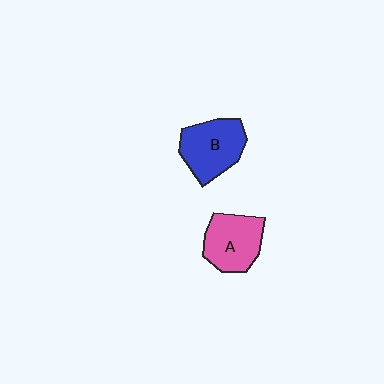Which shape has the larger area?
Shape B (blue).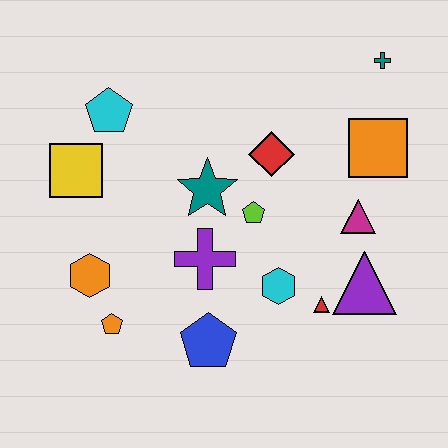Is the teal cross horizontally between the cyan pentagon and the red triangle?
No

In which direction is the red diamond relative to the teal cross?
The red diamond is to the left of the teal cross.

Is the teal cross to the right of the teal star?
Yes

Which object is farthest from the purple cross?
The teal cross is farthest from the purple cross.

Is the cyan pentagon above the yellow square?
Yes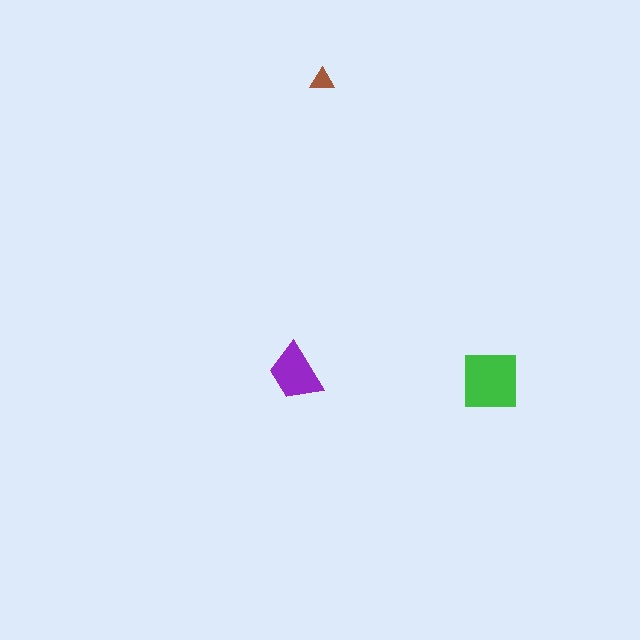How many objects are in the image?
There are 3 objects in the image.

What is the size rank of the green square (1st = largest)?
1st.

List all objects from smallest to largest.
The brown triangle, the purple trapezoid, the green square.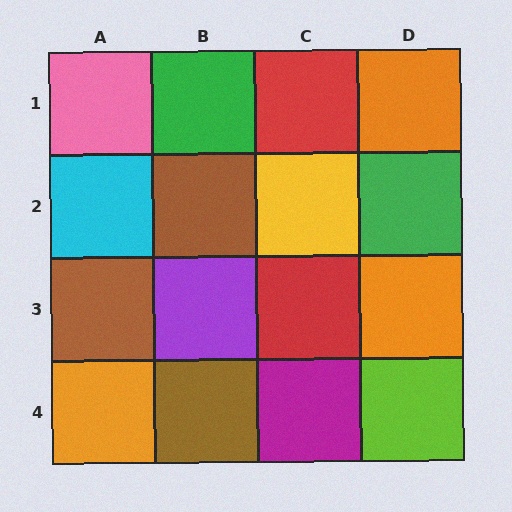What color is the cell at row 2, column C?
Yellow.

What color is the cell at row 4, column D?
Lime.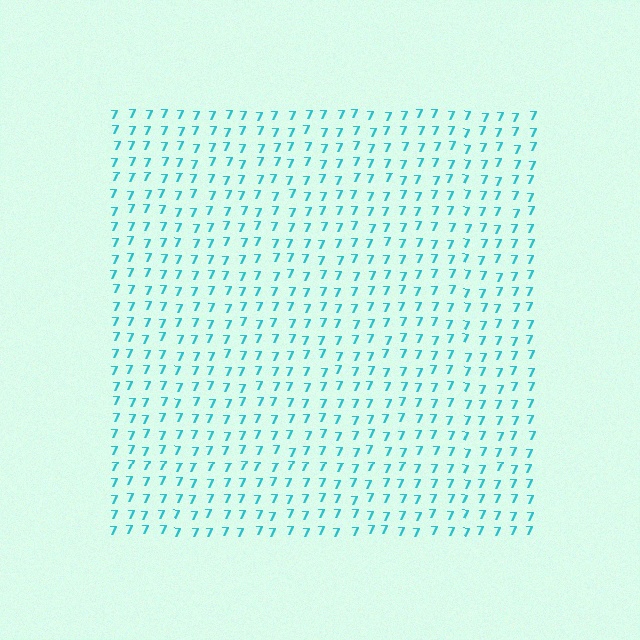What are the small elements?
The small elements are digit 7's.